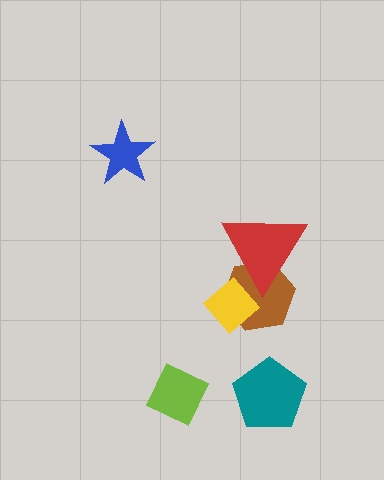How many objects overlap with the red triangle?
2 objects overlap with the red triangle.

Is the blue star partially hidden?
No, no other shape covers it.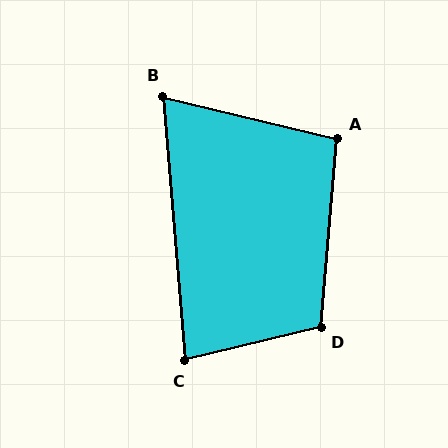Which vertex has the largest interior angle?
D, at approximately 109 degrees.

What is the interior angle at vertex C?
Approximately 81 degrees (acute).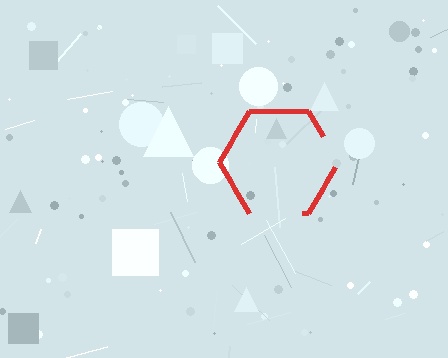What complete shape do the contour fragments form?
The contour fragments form a hexagon.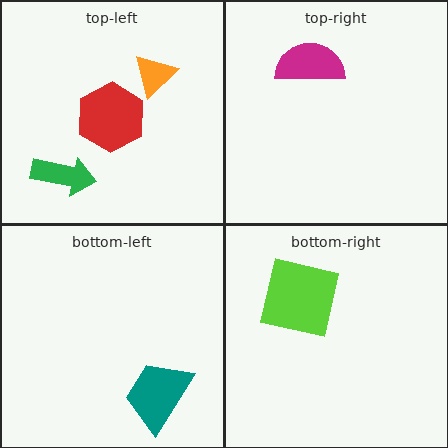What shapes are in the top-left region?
The orange triangle, the green arrow, the red hexagon.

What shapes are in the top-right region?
The magenta semicircle.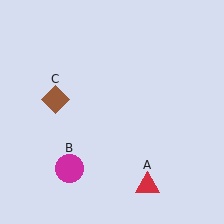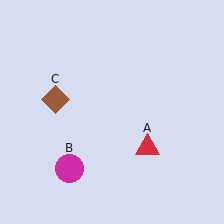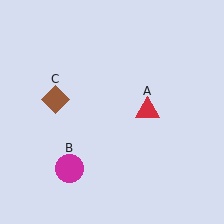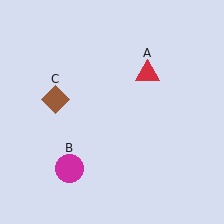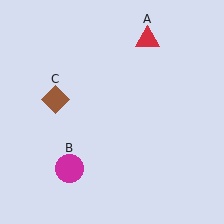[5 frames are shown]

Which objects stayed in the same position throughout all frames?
Magenta circle (object B) and brown diamond (object C) remained stationary.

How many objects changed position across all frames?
1 object changed position: red triangle (object A).